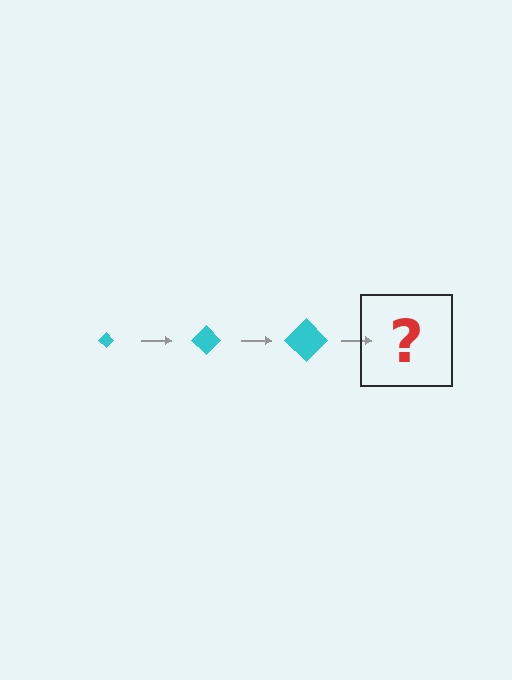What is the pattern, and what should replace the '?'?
The pattern is that the diamond gets progressively larger each step. The '?' should be a cyan diamond, larger than the previous one.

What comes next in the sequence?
The next element should be a cyan diamond, larger than the previous one.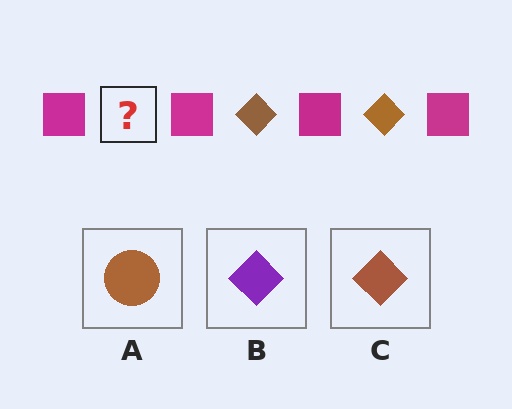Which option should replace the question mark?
Option C.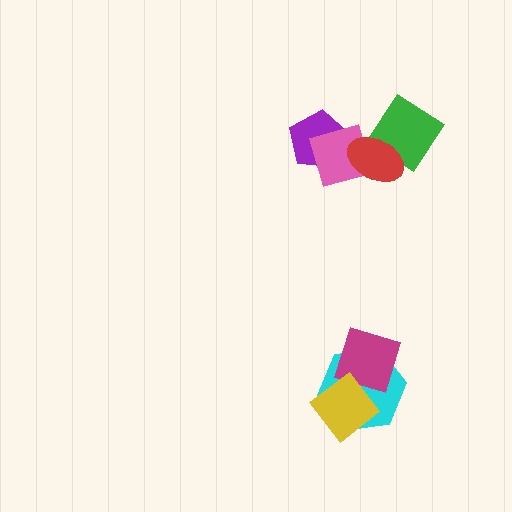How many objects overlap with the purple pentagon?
1 object overlaps with the purple pentagon.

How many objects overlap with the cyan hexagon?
2 objects overlap with the cyan hexagon.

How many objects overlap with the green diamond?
1 object overlaps with the green diamond.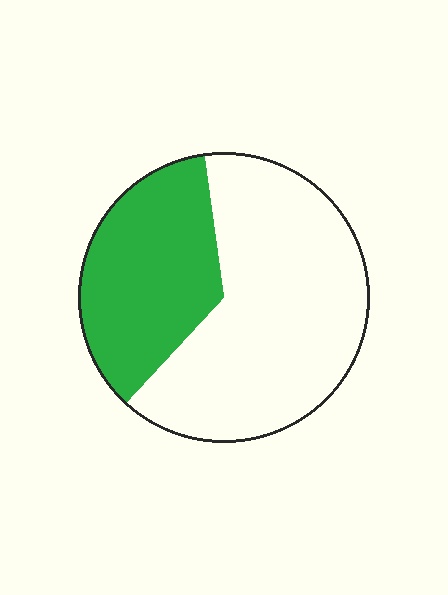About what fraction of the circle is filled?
About three eighths (3/8).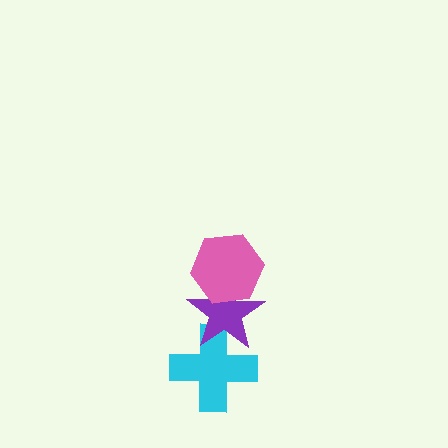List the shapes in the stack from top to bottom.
From top to bottom: the pink hexagon, the purple star, the cyan cross.